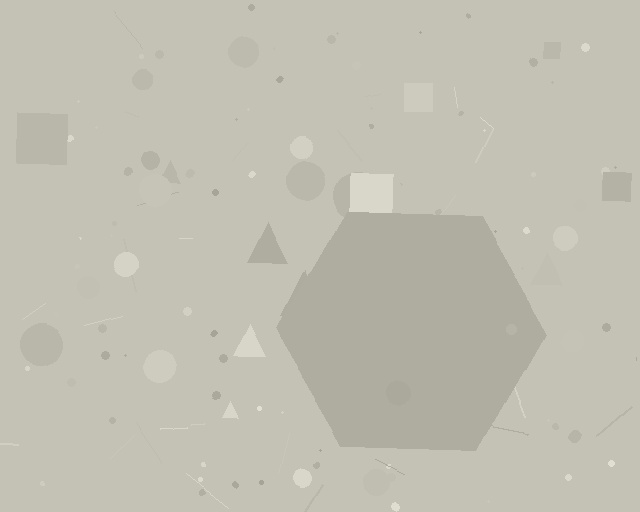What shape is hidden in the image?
A hexagon is hidden in the image.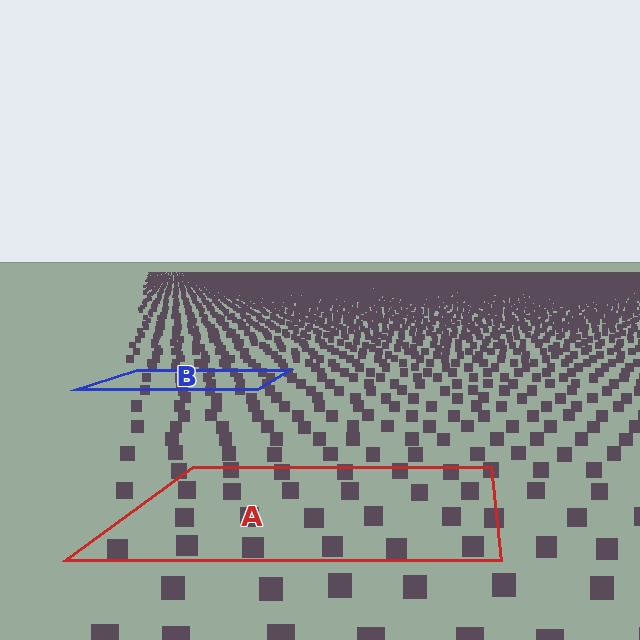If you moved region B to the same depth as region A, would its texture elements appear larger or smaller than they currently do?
They would appear larger. At a closer depth, the same texture elements are projected at a bigger on-screen size.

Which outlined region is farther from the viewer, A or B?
Region B is farther from the viewer — the texture elements inside it appear smaller and more densely packed.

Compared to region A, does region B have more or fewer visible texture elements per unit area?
Region B has more texture elements per unit area — they are packed more densely because it is farther away.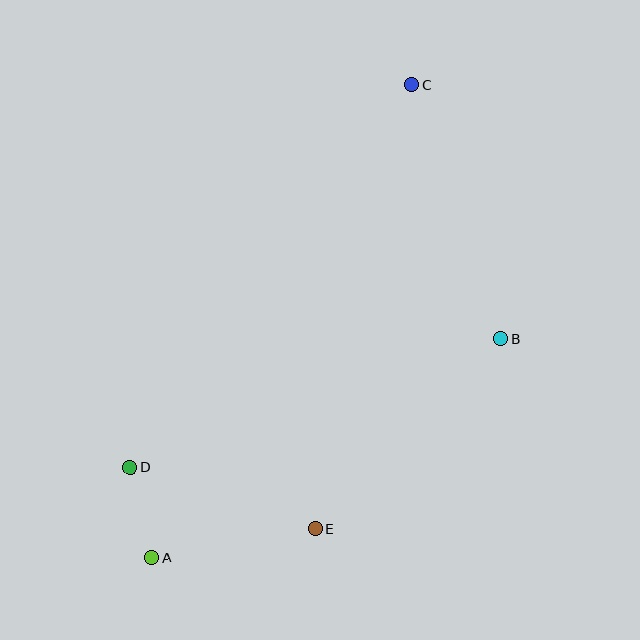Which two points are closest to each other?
Points A and D are closest to each other.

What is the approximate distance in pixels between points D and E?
The distance between D and E is approximately 195 pixels.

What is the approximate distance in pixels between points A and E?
The distance between A and E is approximately 166 pixels.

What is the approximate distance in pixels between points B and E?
The distance between B and E is approximately 266 pixels.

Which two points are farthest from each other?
Points A and C are farthest from each other.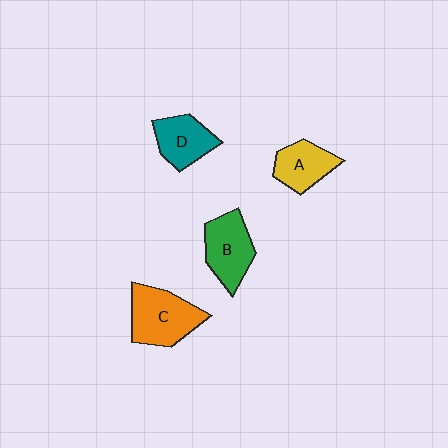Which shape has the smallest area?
Shape A (yellow).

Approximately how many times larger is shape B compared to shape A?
Approximately 1.2 times.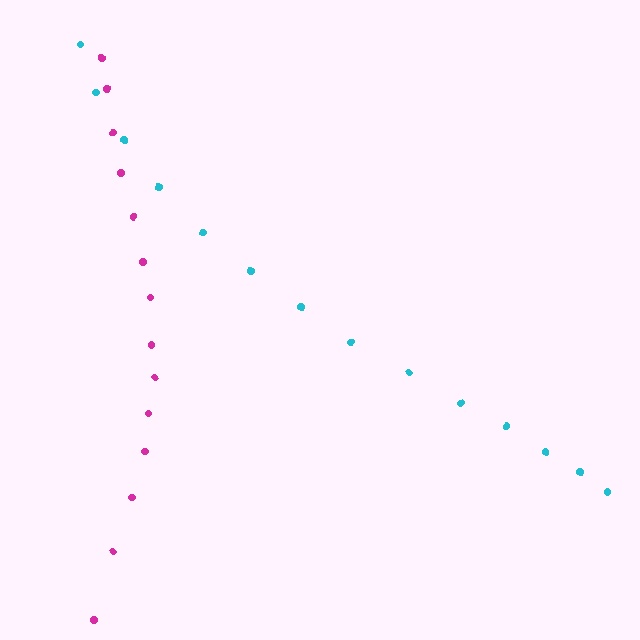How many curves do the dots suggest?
There are 2 distinct paths.